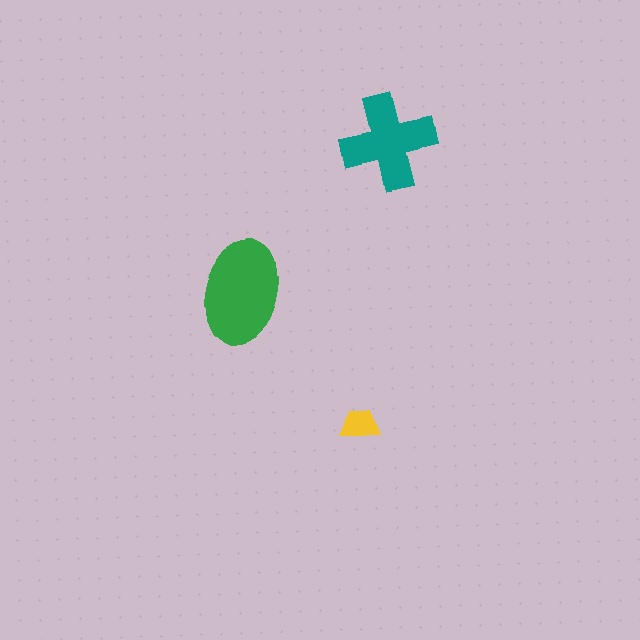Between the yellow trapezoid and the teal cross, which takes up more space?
The teal cross.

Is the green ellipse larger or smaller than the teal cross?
Larger.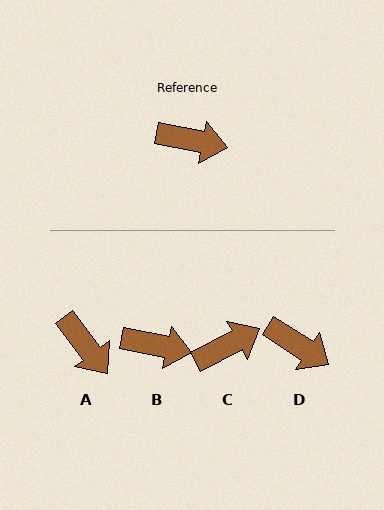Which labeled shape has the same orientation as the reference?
B.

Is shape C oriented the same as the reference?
No, it is off by about 39 degrees.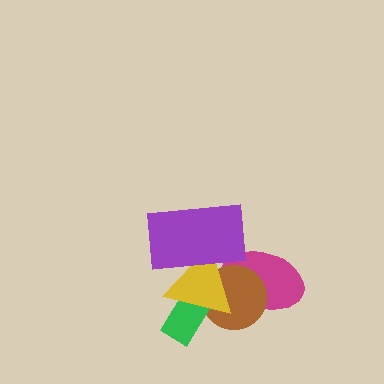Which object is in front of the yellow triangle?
The purple rectangle is in front of the yellow triangle.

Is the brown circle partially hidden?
Yes, it is partially covered by another shape.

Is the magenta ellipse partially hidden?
Yes, it is partially covered by another shape.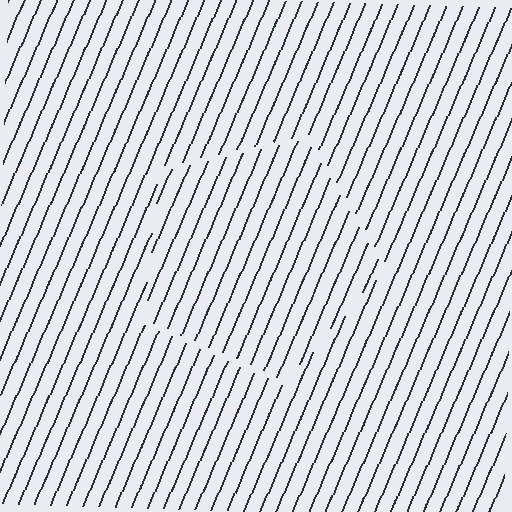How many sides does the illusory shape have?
5 sides — the line-ends trace a pentagon.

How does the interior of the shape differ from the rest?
The interior of the shape contains the same grating, shifted by half a period — the contour is defined by the phase discontinuity where line-ends from the inner and outer gratings abut.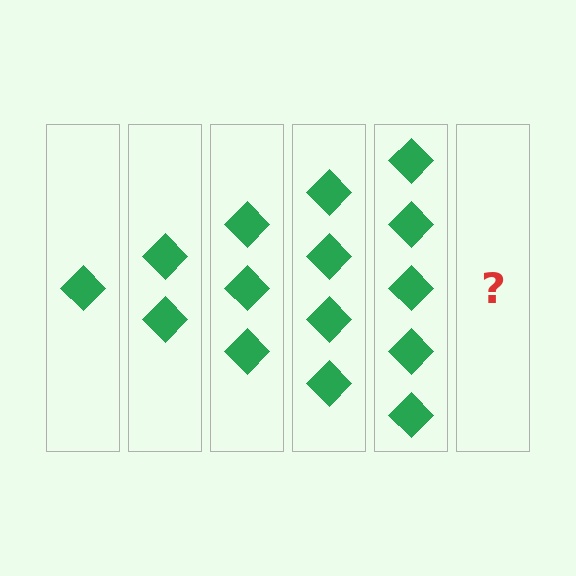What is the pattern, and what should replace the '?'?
The pattern is that each step adds one more diamond. The '?' should be 6 diamonds.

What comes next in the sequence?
The next element should be 6 diamonds.